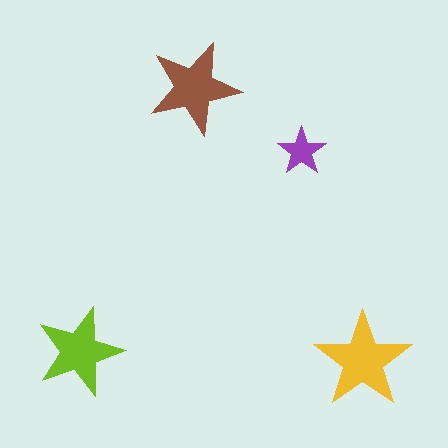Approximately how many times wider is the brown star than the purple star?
About 2 times wider.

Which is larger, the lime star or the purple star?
The lime one.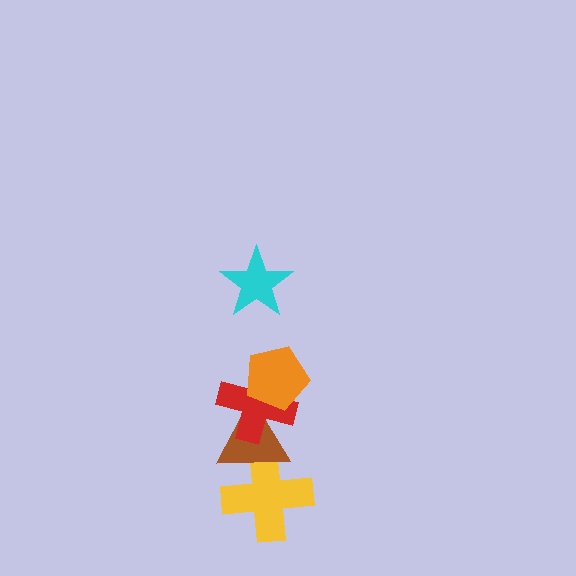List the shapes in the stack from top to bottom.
From top to bottom: the cyan star, the orange pentagon, the red cross, the brown triangle, the yellow cross.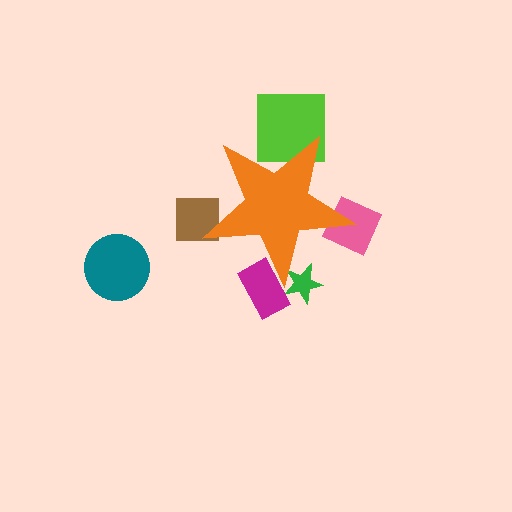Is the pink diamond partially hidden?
Yes, the pink diamond is partially hidden behind the orange star.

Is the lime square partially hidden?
Yes, the lime square is partially hidden behind the orange star.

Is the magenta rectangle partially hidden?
Yes, the magenta rectangle is partially hidden behind the orange star.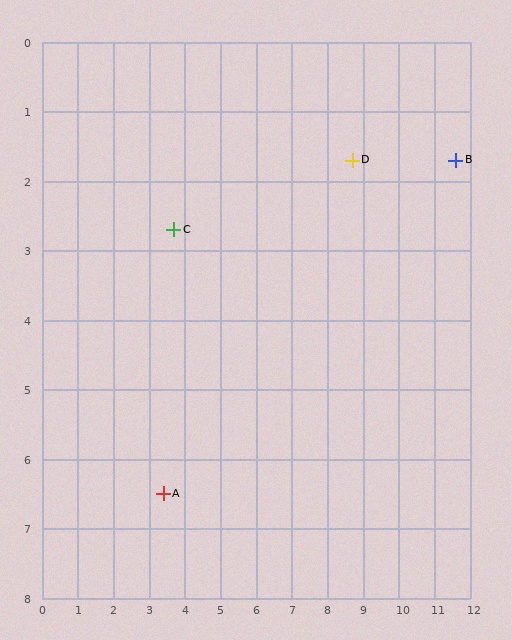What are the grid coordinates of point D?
Point D is at approximately (8.7, 1.7).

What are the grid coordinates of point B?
Point B is at approximately (11.6, 1.7).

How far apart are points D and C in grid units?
Points D and C are about 5.1 grid units apart.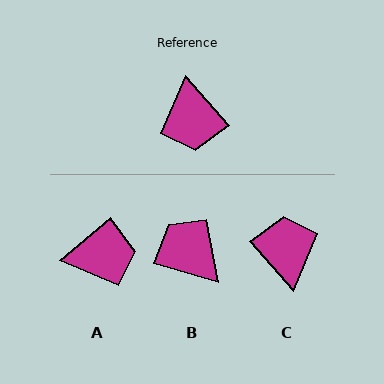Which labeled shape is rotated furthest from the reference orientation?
C, about 180 degrees away.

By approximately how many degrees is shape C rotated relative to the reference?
Approximately 180 degrees counter-clockwise.